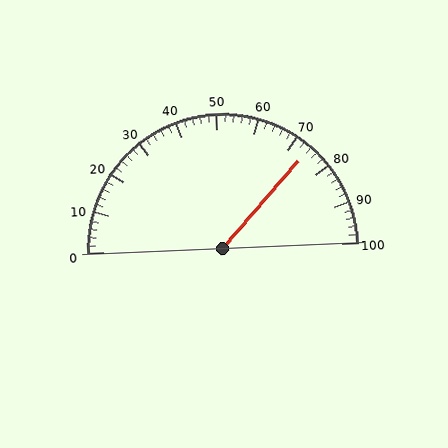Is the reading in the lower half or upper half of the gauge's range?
The reading is in the upper half of the range (0 to 100).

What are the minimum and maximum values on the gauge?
The gauge ranges from 0 to 100.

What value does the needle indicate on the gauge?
The needle indicates approximately 74.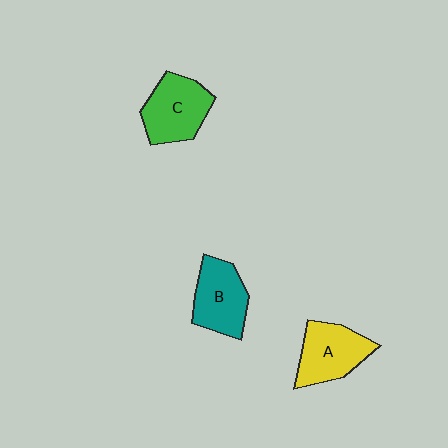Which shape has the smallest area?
Shape B (teal).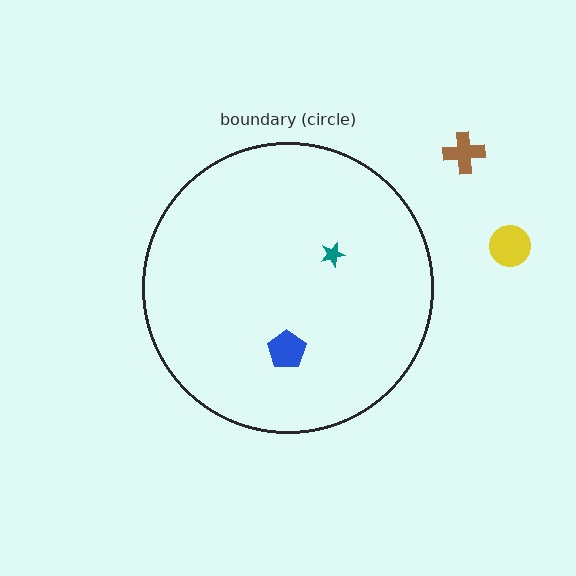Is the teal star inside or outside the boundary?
Inside.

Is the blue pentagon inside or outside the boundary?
Inside.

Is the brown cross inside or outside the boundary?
Outside.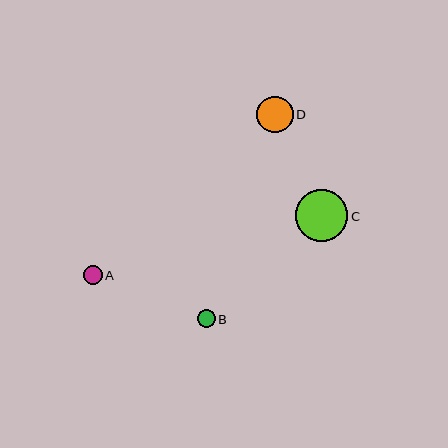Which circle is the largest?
Circle C is the largest with a size of approximately 52 pixels.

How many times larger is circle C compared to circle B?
Circle C is approximately 2.9 times the size of circle B.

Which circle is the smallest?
Circle B is the smallest with a size of approximately 18 pixels.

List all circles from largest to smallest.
From largest to smallest: C, D, A, B.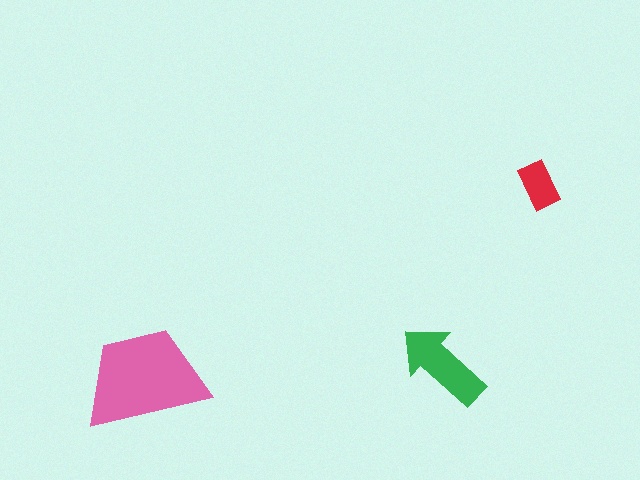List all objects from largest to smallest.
The pink trapezoid, the green arrow, the red rectangle.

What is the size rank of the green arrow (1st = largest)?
2nd.